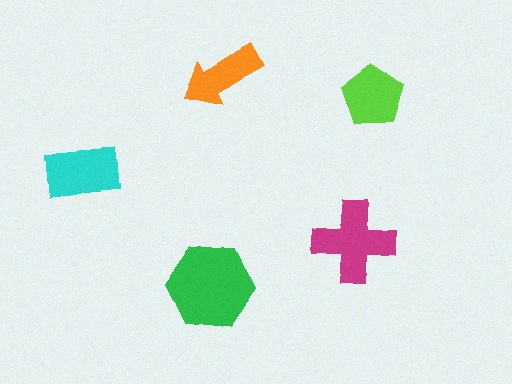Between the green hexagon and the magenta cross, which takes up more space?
The green hexagon.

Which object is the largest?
The green hexagon.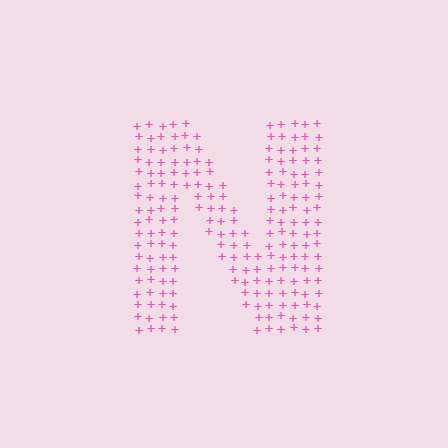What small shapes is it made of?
It is made of small plus signs.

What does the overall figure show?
The overall figure shows the letter N.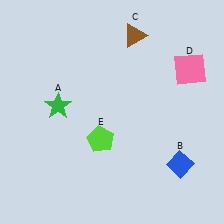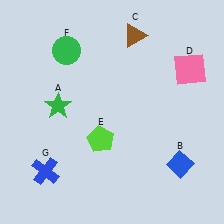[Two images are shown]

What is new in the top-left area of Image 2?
A green circle (F) was added in the top-left area of Image 2.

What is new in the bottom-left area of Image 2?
A blue cross (G) was added in the bottom-left area of Image 2.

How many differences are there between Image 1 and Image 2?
There are 2 differences between the two images.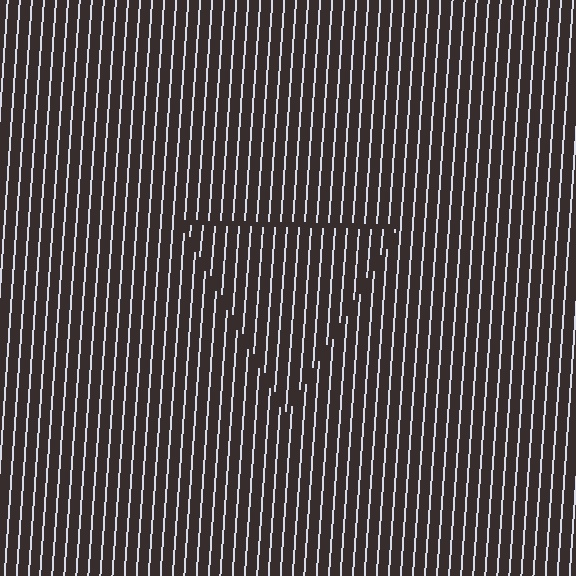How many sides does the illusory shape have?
3 sides — the line-ends trace a triangle.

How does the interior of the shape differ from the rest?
The interior of the shape contains the same grating, shifted by half a period — the contour is defined by the phase discontinuity where line-ends from the inner and outer gratings abut.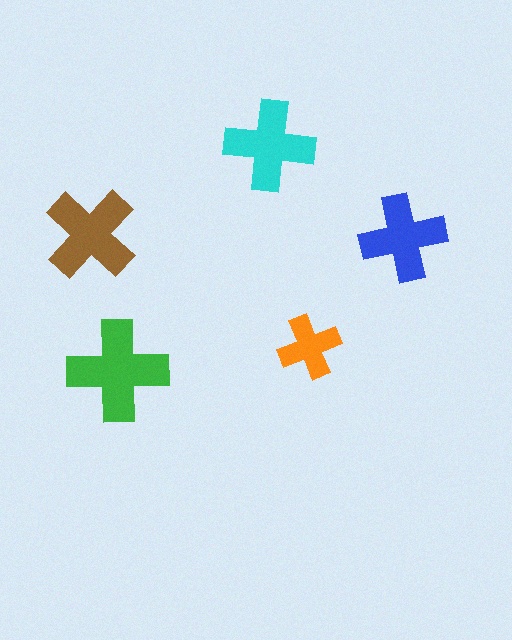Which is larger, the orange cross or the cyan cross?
The cyan one.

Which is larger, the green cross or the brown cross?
The green one.